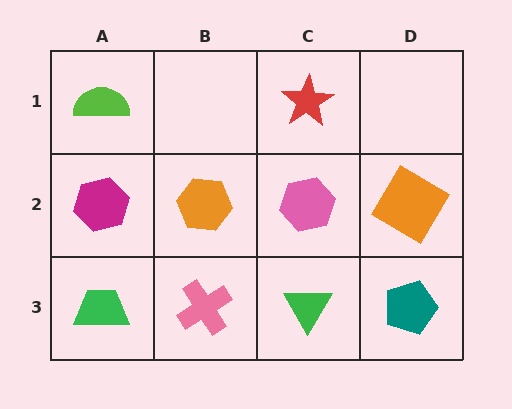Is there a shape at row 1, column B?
No, that cell is empty.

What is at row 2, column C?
A pink hexagon.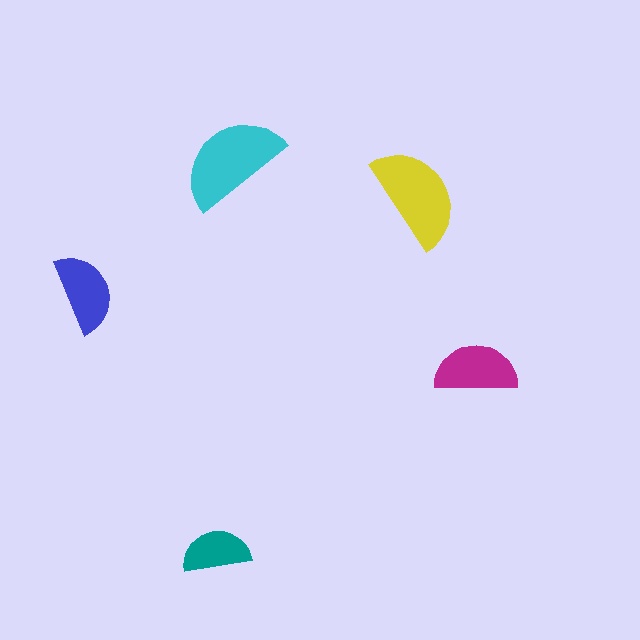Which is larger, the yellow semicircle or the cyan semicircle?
The cyan one.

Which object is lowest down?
The teal semicircle is bottommost.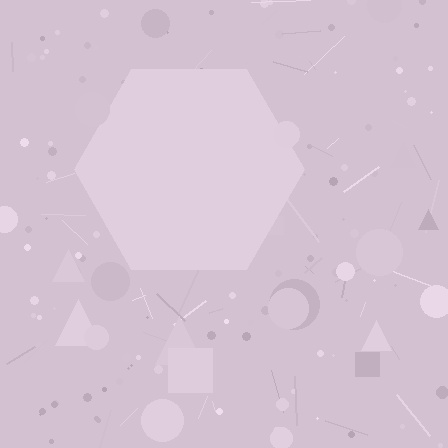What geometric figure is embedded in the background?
A hexagon is embedded in the background.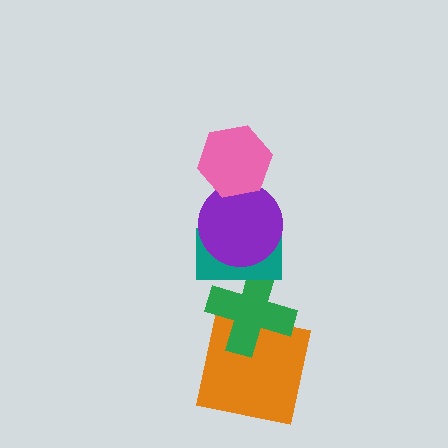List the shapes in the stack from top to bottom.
From top to bottom: the pink hexagon, the purple circle, the teal rectangle, the green cross, the orange square.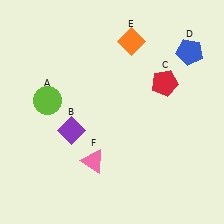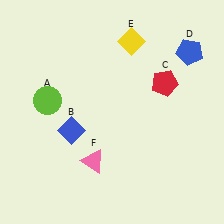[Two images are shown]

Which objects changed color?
B changed from purple to blue. E changed from orange to yellow.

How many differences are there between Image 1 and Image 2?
There are 2 differences between the two images.